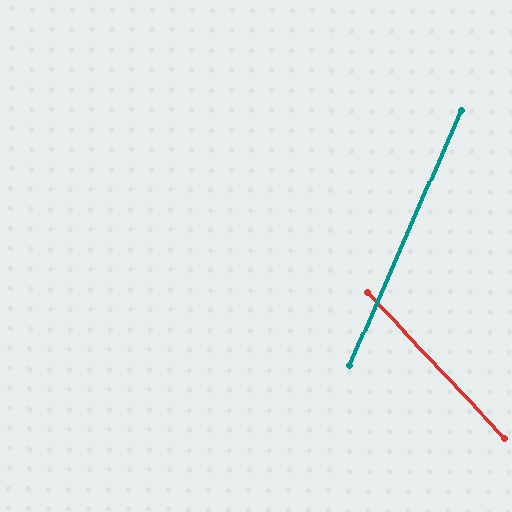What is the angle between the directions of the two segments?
Approximately 67 degrees.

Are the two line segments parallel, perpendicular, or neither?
Neither parallel nor perpendicular — they differ by about 67°.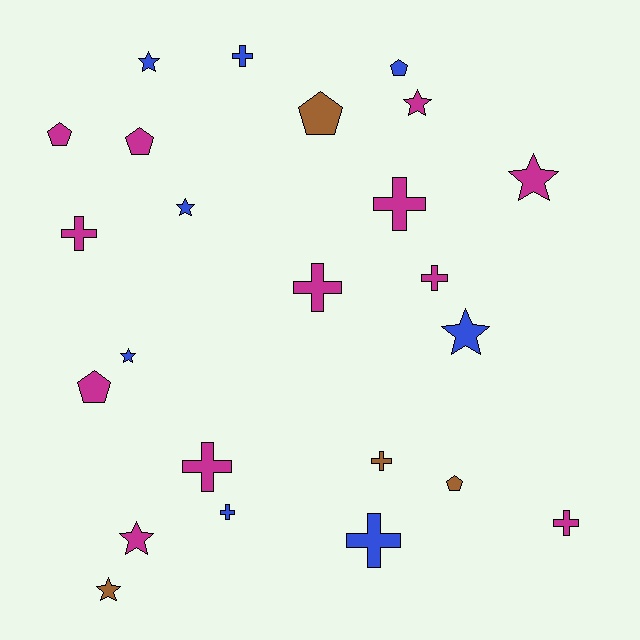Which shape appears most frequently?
Cross, with 10 objects.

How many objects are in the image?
There are 24 objects.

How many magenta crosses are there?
There are 6 magenta crosses.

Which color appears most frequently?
Magenta, with 12 objects.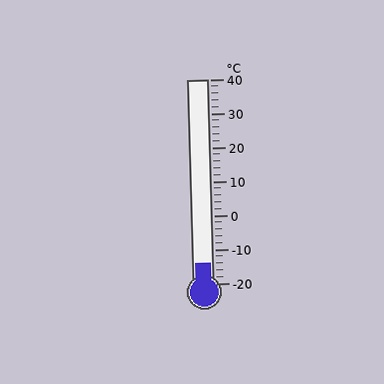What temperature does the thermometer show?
The thermometer shows approximately -14°C.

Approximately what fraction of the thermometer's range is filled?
The thermometer is filled to approximately 10% of its range.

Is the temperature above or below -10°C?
The temperature is below -10°C.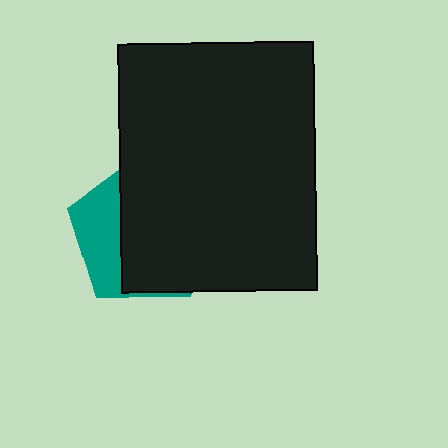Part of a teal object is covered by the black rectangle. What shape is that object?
It is a pentagon.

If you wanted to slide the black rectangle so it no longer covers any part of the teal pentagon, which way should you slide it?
Slide it right — that is the most direct way to separate the two shapes.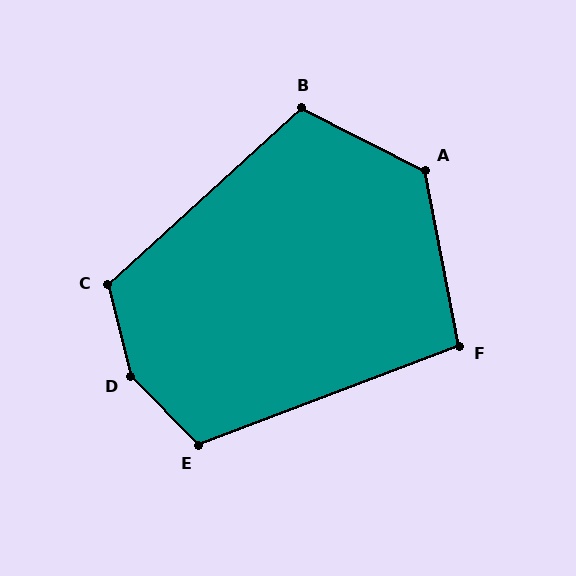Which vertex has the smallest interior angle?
F, at approximately 100 degrees.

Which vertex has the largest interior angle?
D, at approximately 149 degrees.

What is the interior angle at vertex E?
Approximately 114 degrees (obtuse).